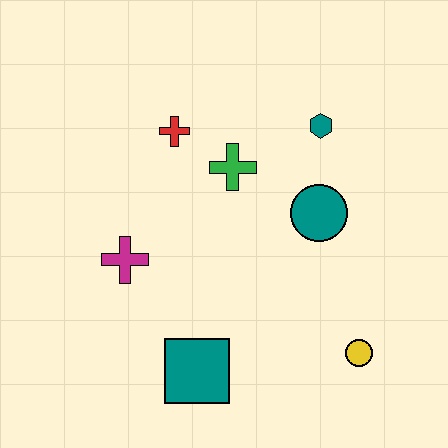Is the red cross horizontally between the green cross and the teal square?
No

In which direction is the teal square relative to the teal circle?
The teal square is below the teal circle.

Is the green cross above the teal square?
Yes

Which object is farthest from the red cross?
The yellow circle is farthest from the red cross.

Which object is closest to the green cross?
The red cross is closest to the green cross.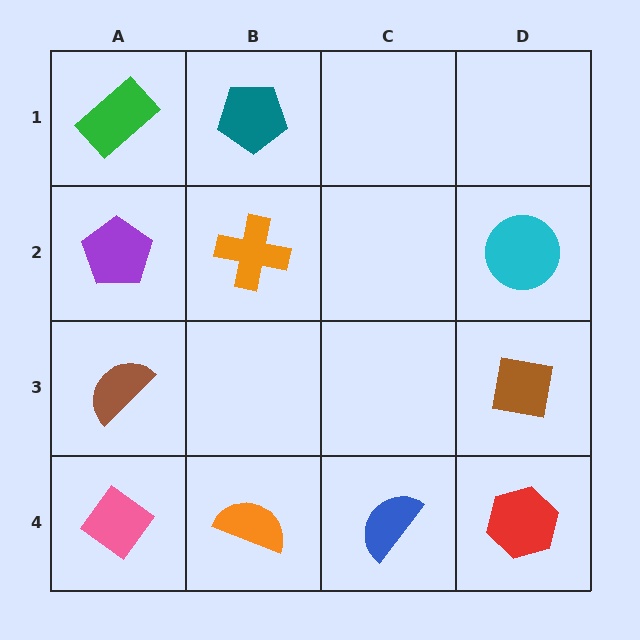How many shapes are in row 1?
2 shapes.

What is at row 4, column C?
A blue semicircle.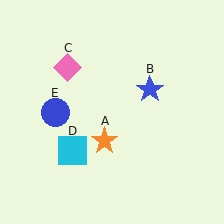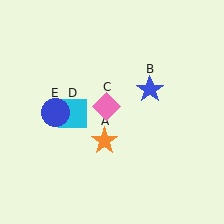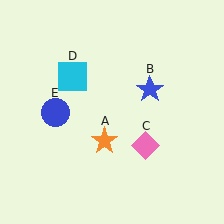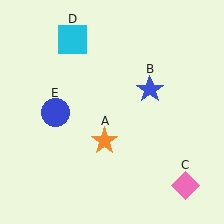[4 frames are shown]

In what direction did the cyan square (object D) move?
The cyan square (object D) moved up.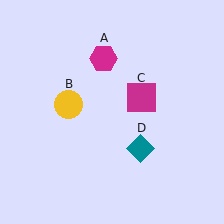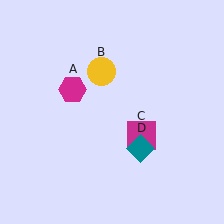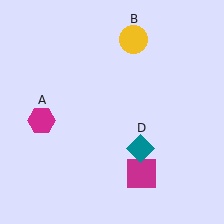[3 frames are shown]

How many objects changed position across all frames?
3 objects changed position: magenta hexagon (object A), yellow circle (object B), magenta square (object C).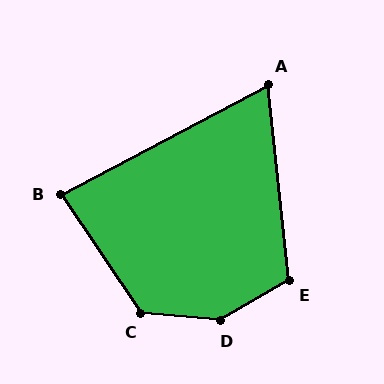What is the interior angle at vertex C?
Approximately 129 degrees (obtuse).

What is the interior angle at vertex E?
Approximately 114 degrees (obtuse).